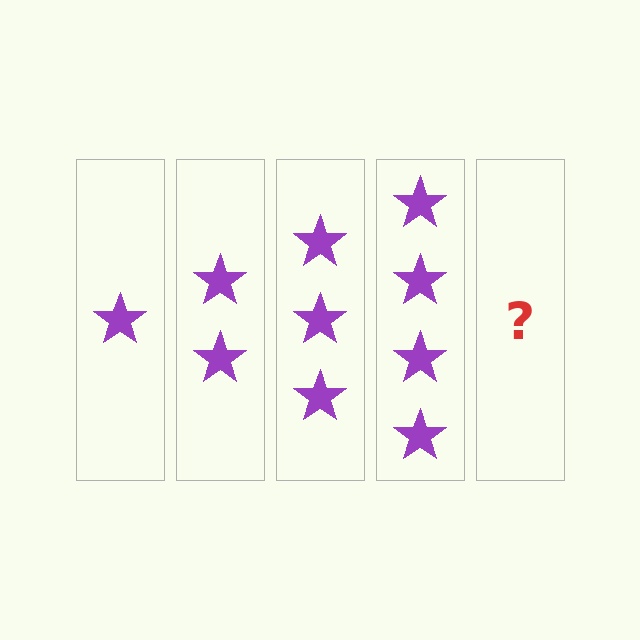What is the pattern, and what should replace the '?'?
The pattern is that each step adds one more star. The '?' should be 5 stars.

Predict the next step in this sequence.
The next step is 5 stars.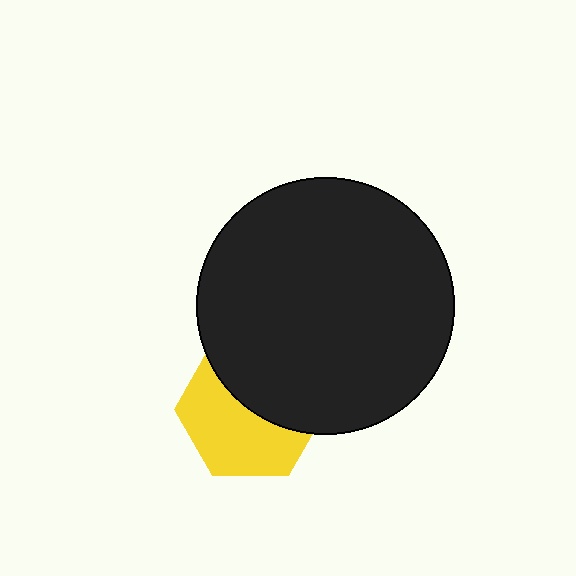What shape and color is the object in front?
The object in front is a black circle.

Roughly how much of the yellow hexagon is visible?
About half of it is visible (roughly 53%).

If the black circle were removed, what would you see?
You would see the complete yellow hexagon.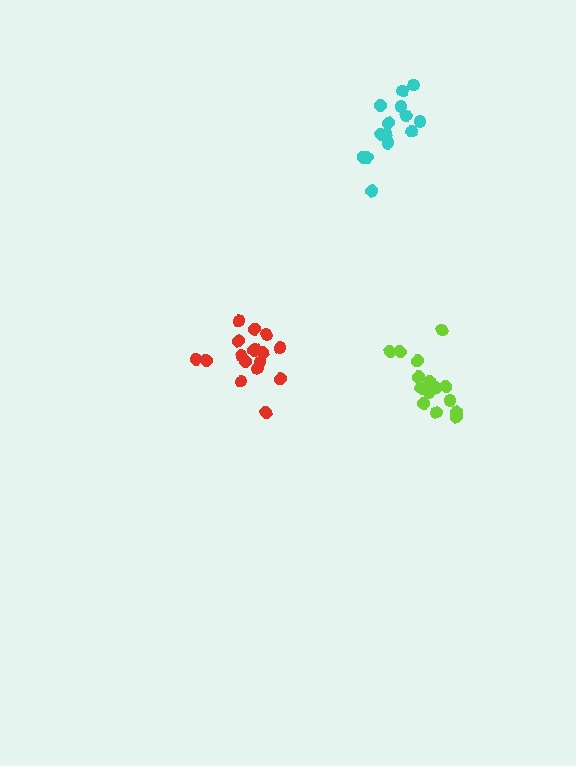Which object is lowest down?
The lime cluster is bottommost.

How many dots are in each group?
Group 1: 17 dots, Group 2: 14 dots, Group 3: 16 dots (47 total).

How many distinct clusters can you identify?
There are 3 distinct clusters.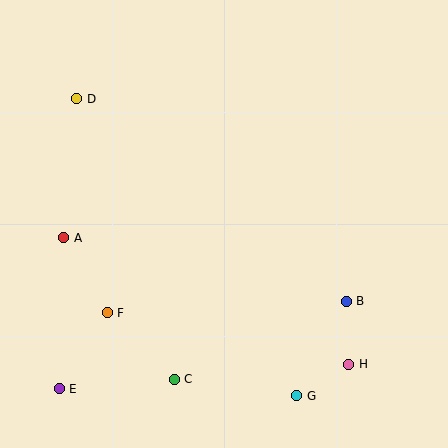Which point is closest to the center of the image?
Point B at (346, 301) is closest to the center.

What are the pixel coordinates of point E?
Point E is at (59, 389).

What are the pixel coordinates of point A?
Point A is at (64, 238).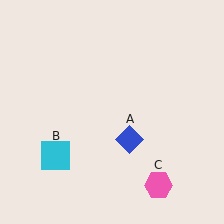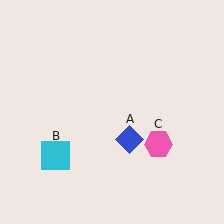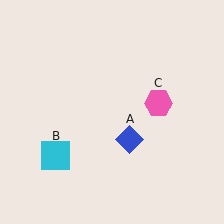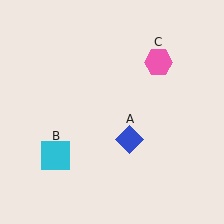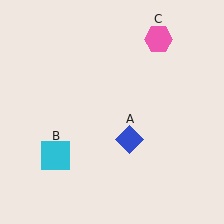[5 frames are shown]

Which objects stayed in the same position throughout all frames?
Blue diamond (object A) and cyan square (object B) remained stationary.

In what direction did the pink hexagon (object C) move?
The pink hexagon (object C) moved up.